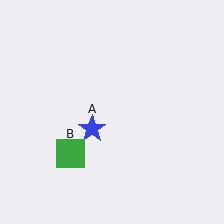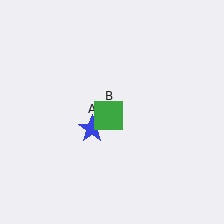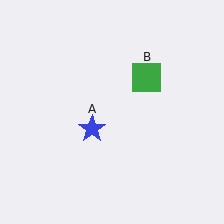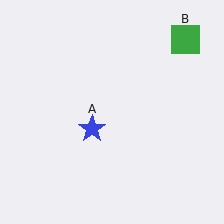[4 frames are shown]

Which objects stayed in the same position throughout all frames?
Blue star (object A) remained stationary.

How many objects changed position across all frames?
1 object changed position: green square (object B).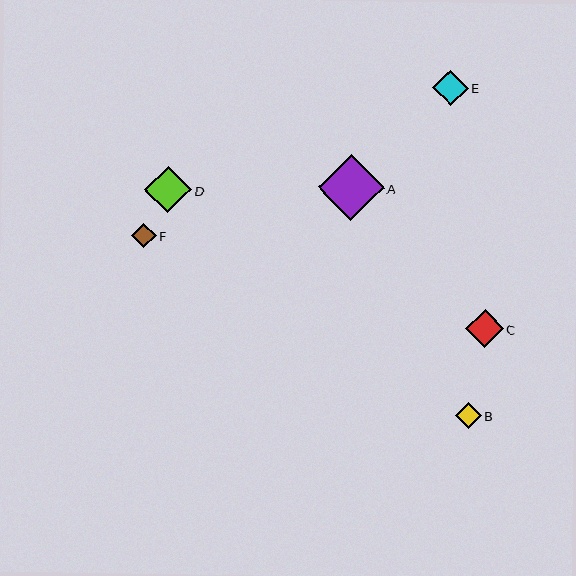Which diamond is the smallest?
Diamond F is the smallest with a size of approximately 25 pixels.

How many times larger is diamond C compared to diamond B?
Diamond C is approximately 1.5 times the size of diamond B.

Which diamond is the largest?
Diamond A is the largest with a size of approximately 66 pixels.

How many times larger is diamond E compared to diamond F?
Diamond E is approximately 1.4 times the size of diamond F.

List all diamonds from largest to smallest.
From largest to smallest: A, D, C, E, B, F.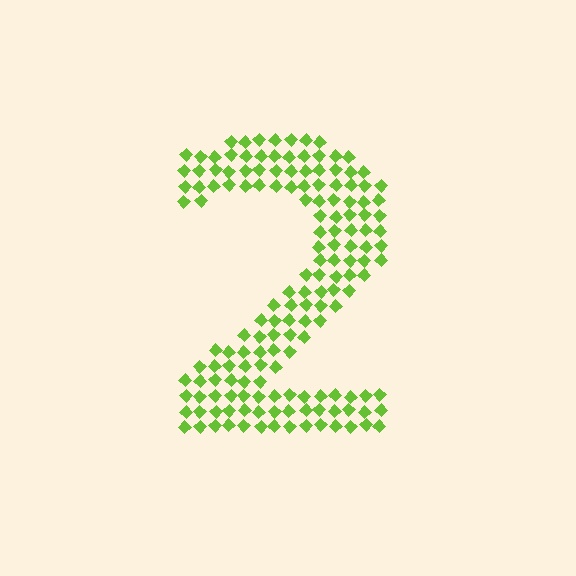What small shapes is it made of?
It is made of small diamonds.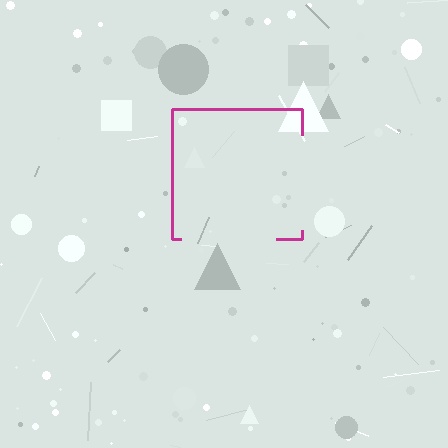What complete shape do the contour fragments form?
The contour fragments form a square.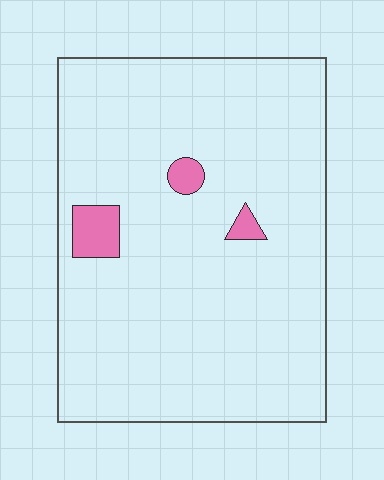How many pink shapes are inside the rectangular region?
3.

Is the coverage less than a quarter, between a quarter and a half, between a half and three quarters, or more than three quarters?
Less than a quarter.